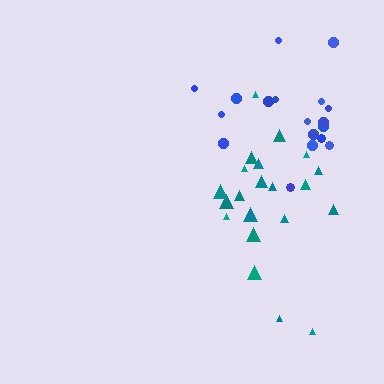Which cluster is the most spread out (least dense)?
Blue.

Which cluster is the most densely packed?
Teal.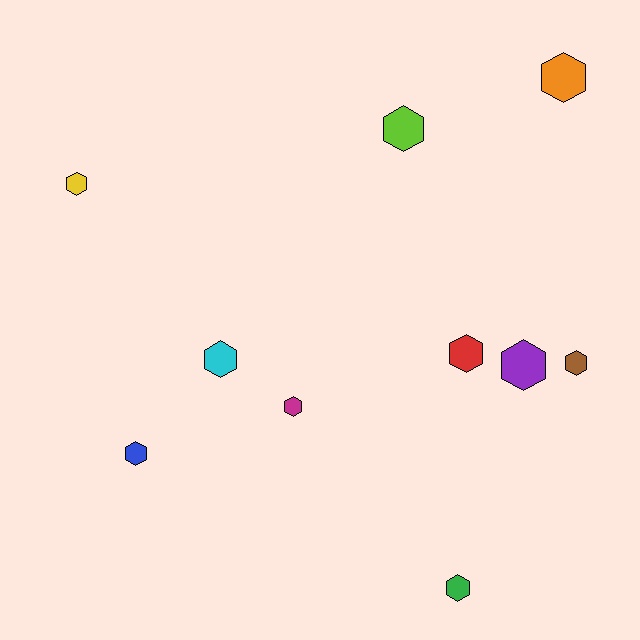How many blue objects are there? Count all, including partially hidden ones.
There is 1 blue object.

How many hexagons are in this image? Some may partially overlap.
There are 10 hexagons.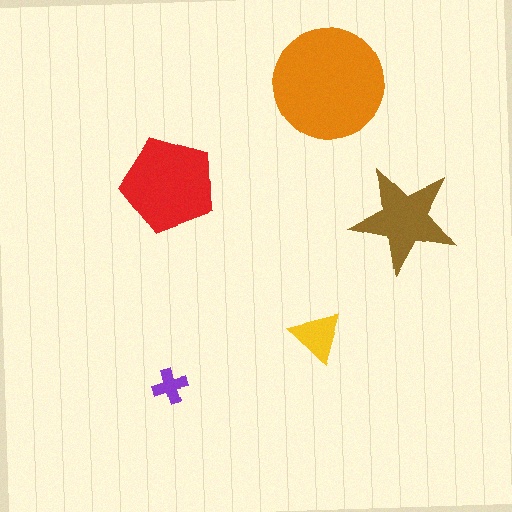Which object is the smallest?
The purple cross.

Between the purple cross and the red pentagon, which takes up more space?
The red pentagon.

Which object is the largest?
The orange circle.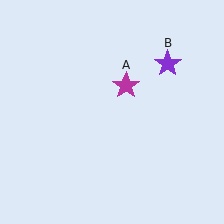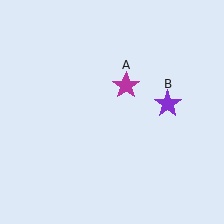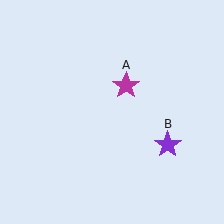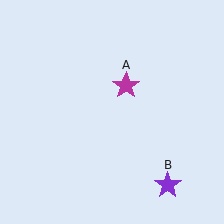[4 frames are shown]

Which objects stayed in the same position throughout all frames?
Magenta star (object A) remained stationary.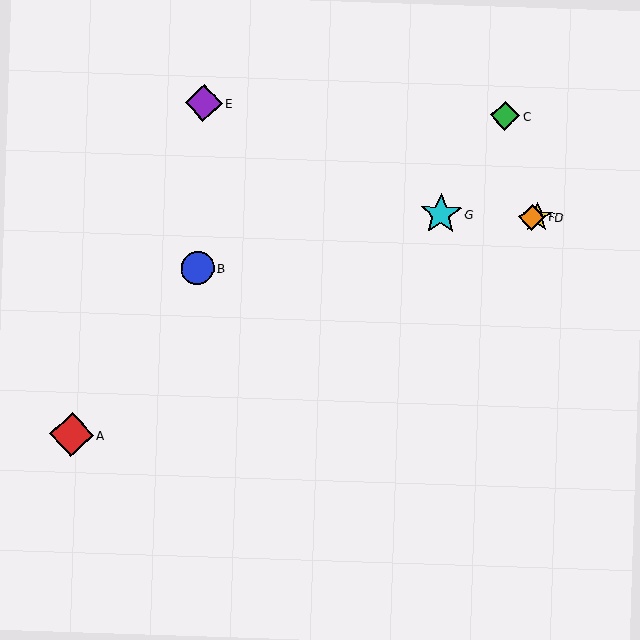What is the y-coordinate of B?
Object B is at y≈268.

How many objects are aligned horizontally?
3 objects (D, F, G) are aligned horizontally.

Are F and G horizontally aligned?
Yes, both are at y≈217.